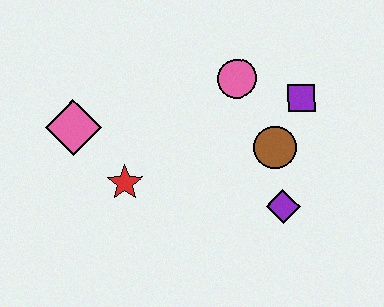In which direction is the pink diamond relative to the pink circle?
The pink diamond is to the left of the pink circle.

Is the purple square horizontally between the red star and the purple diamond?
No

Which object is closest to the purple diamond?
The brown circle is closest to the purple diamond.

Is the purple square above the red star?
Yes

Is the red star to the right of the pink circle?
No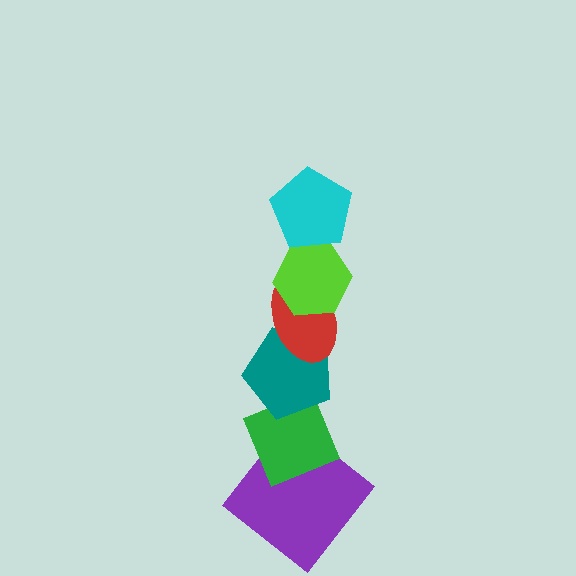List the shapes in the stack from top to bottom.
From top to bottom: the cyan pentagon, the lime hexagon, the red ellipse, the teal pentagon, the green diamond, the purple diamond.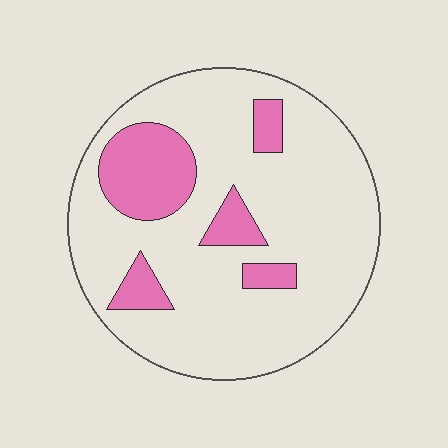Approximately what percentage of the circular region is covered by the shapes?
Approximately 20%.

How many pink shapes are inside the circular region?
5.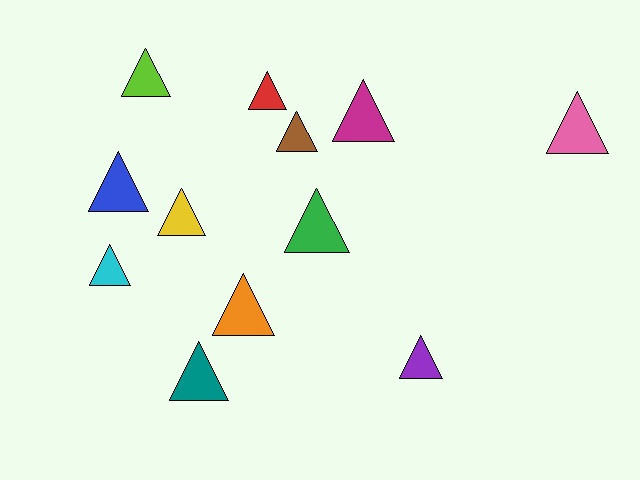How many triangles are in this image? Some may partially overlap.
There are 12 triangles.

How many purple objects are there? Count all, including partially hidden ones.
There is 1 purple object.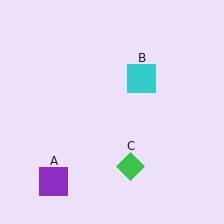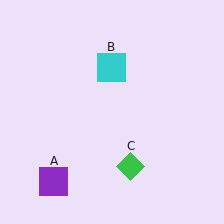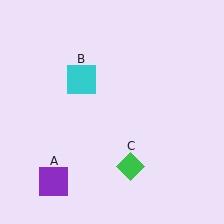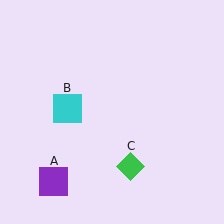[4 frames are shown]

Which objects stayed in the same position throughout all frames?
Purple square (object A) and green diamond (object C) remained stationary.